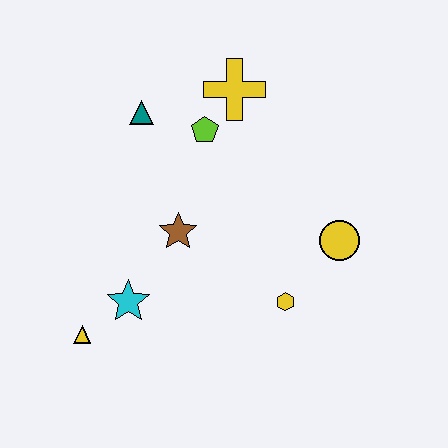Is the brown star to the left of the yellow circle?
Yes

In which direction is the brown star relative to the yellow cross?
The brown star is below the yellow cross.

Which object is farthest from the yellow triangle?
The yellow cross is farthest from the yellow triangle.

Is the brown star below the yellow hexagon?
No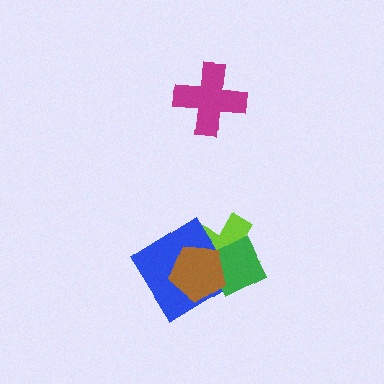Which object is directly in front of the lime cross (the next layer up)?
The blue diamond is directly in front of the lime cross.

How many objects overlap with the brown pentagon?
3 objects overlap with the brown pentagon.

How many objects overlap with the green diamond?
3 objects overlap with the green diamond.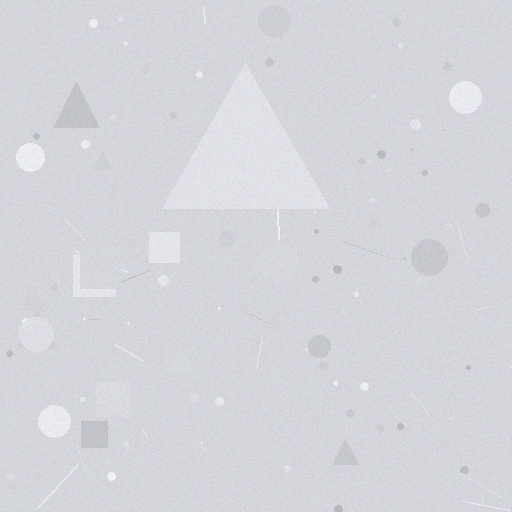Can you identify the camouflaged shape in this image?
The camouflaged shape is a triangle.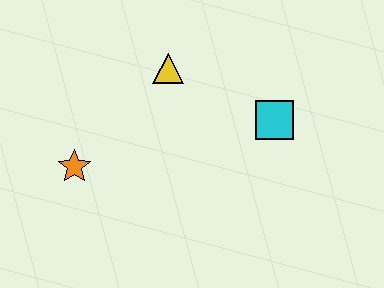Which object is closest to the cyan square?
The yellow triangle is closest to the cyan square.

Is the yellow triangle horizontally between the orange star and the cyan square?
Yes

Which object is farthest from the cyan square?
The orange star is farthest from the cyan square.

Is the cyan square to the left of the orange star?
No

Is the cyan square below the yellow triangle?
Yes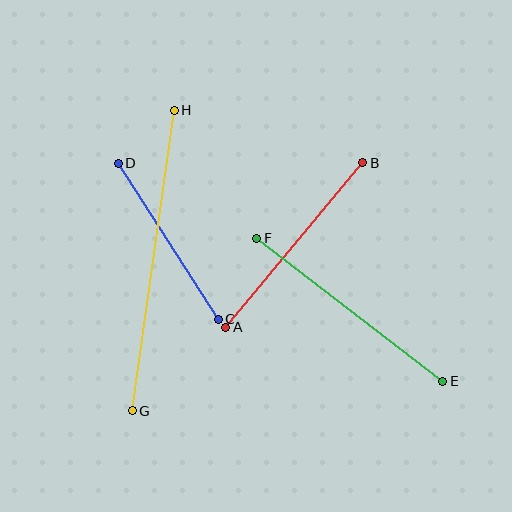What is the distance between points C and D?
The distance is approximately 185 pixels.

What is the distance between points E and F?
The distance is approximately 234 pixels.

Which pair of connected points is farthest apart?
Points G and H are farthest apart.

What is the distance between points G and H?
The distance is approximately 303 pixels.